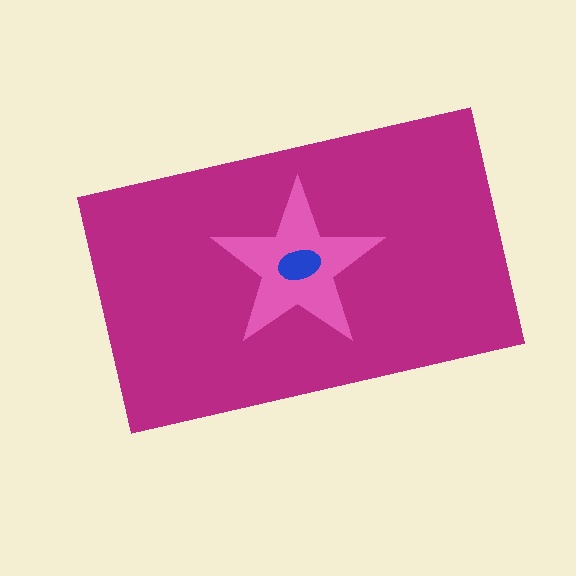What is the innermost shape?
The blue ellipse.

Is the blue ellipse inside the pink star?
Yes.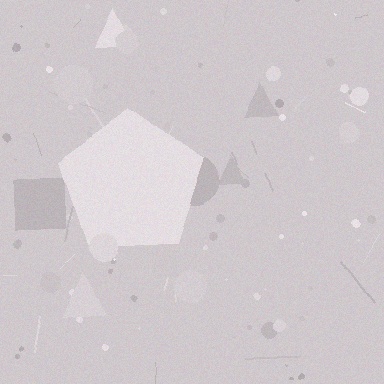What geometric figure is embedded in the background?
A pentagon is embedded in the background.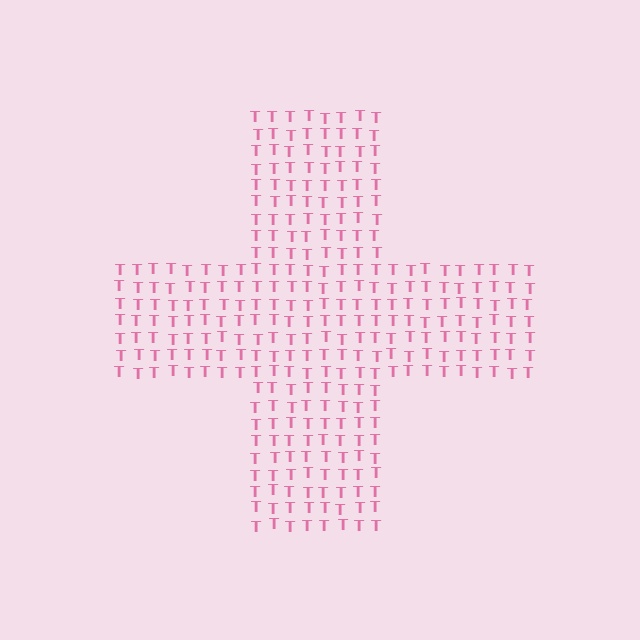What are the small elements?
The small elements are letter T's.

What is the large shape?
The large shape is a cross.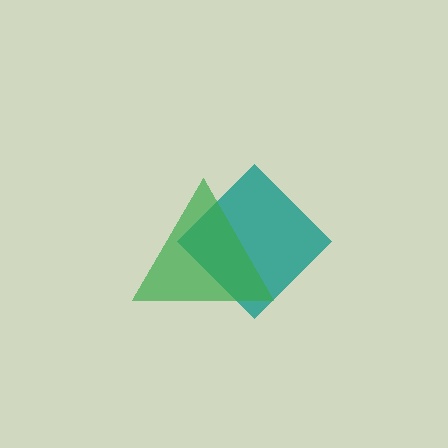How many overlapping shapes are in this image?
There are 2 overlapping shapes in the image.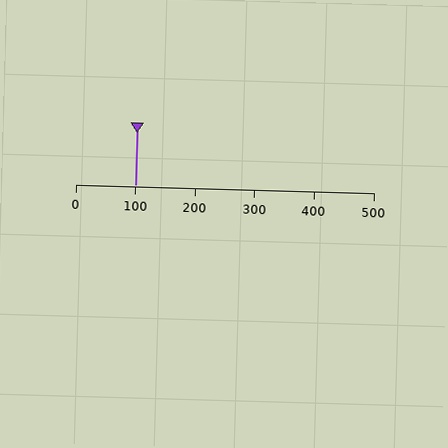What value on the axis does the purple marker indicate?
The marker indicates approximately 100.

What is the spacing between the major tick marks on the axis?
The major ticks are spaced 100 apart.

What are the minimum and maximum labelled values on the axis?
The axis runs from 0 to 500.